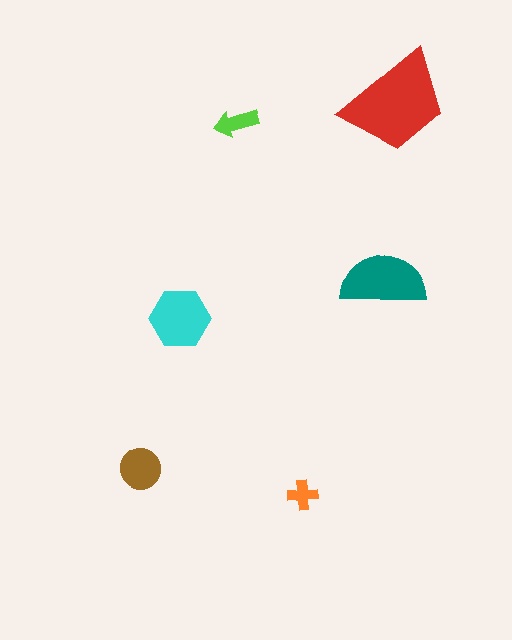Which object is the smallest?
The orange cross.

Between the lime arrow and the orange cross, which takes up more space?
The lime arrow.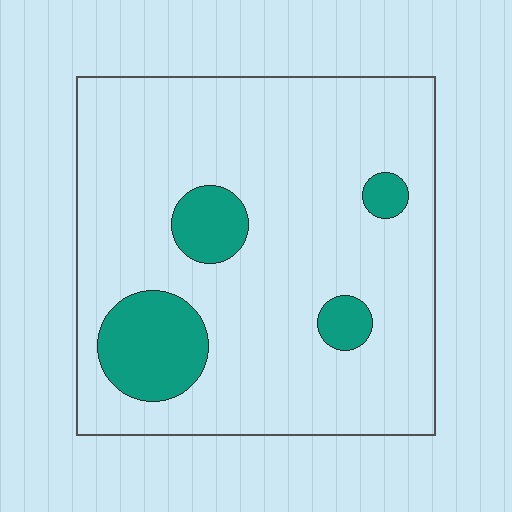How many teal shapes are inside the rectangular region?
4.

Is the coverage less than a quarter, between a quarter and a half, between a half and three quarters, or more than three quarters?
Less than a quarter.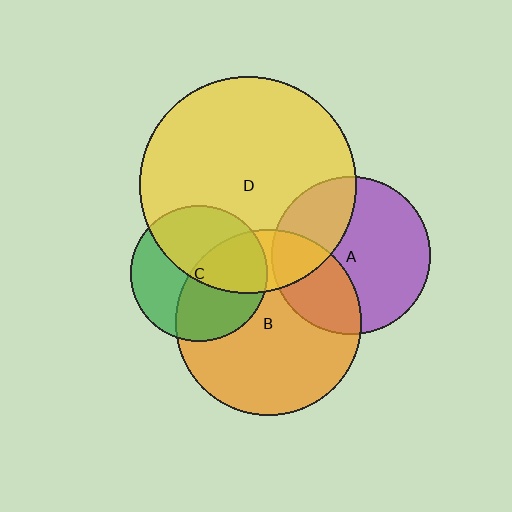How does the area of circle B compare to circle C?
Approximately 1.9 times.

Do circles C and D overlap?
Yes.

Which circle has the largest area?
Circle D (yellow).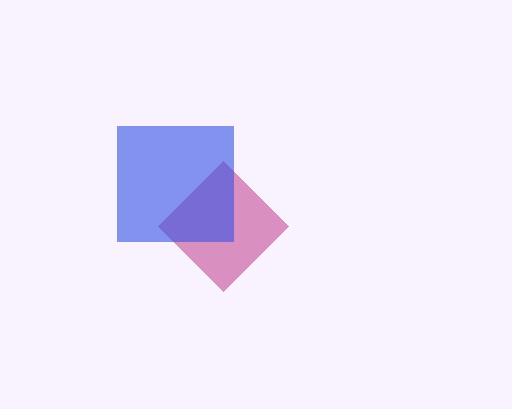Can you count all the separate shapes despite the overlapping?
Yes, there are 2 separate shapes.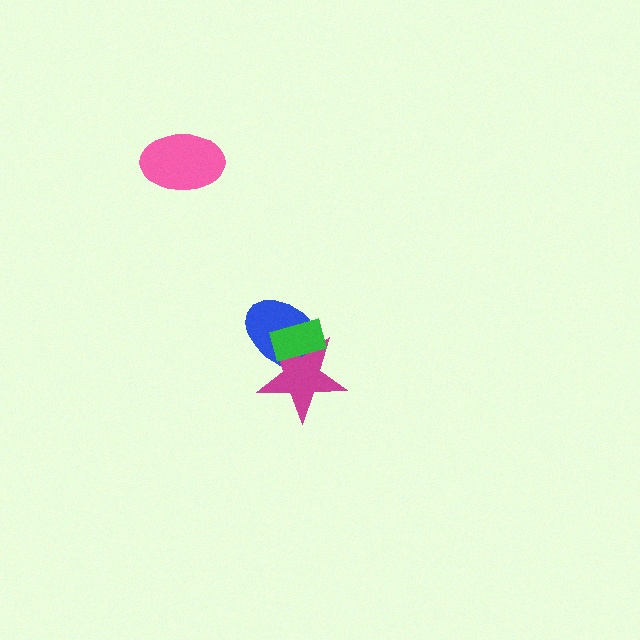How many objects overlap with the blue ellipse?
2 objects overlap with the blue ellipse.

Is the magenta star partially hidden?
Yes, it is partially covered by another shape.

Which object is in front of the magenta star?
The green rectangle is in front of the magenta star.